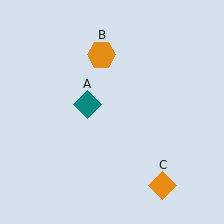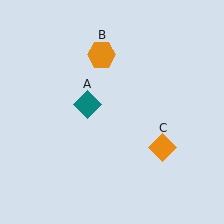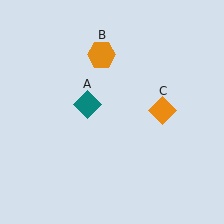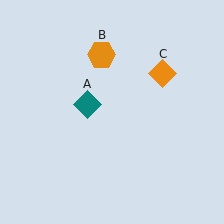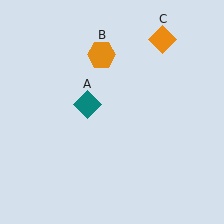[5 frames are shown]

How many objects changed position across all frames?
1 object changed position: orange diamond (object C).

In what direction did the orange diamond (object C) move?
The orange diamond (object C) moved up.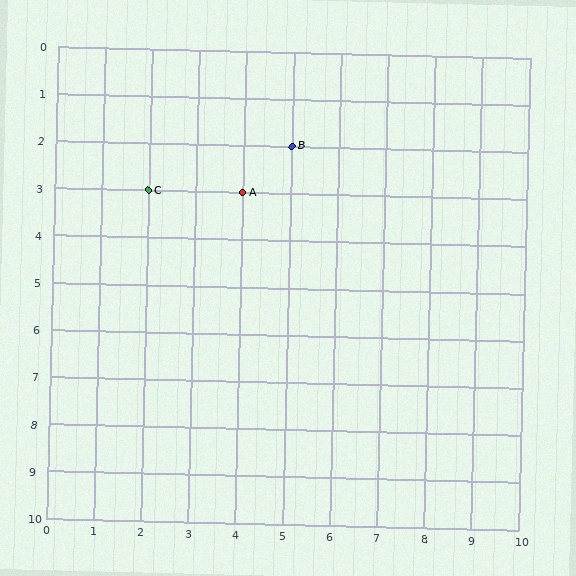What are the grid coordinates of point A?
Point A is at grid coordinates (4, 3).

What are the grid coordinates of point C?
Point C is at grid coordinates (2, 3).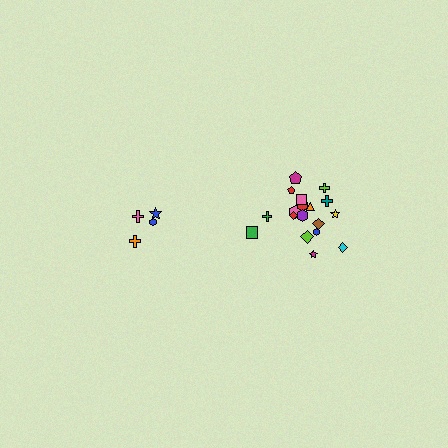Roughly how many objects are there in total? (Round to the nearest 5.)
Roughly 20 objects in total.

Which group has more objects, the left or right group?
The right group.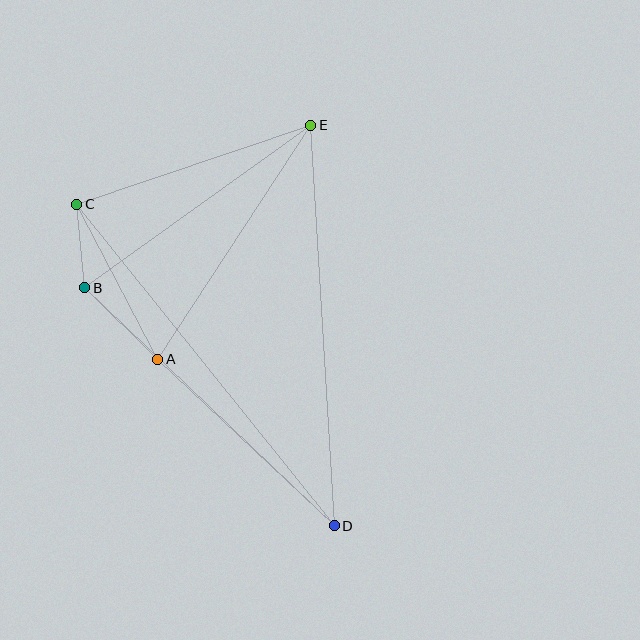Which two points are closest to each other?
Points B and C are closest to each other.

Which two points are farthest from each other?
Points C and D are farthest from each other.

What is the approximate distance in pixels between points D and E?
The distance between D and E is approximately 401 pixels.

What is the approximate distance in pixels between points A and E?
The distance between A and E is approximately 280 pixels.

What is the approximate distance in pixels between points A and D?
The distance between A and D is approximately 243 pixels.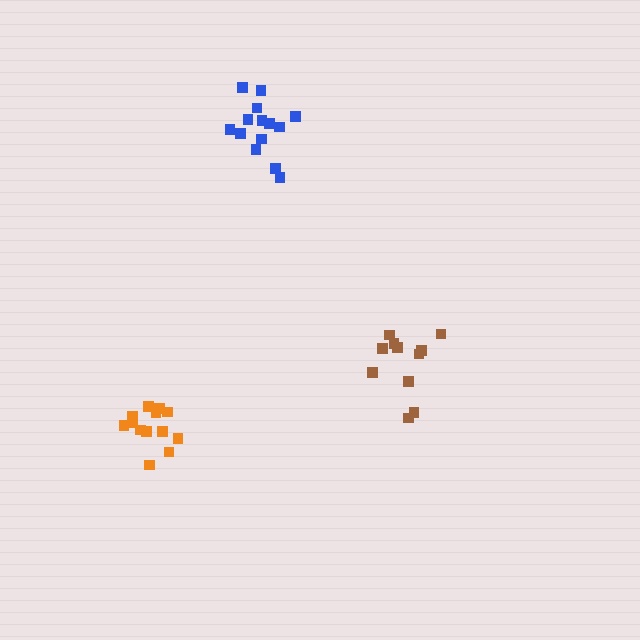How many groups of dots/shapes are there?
There are 3 groups.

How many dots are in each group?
Group 1: 13 dots, Group 2: 11 dots, Group 3: 14 dots (38 total).